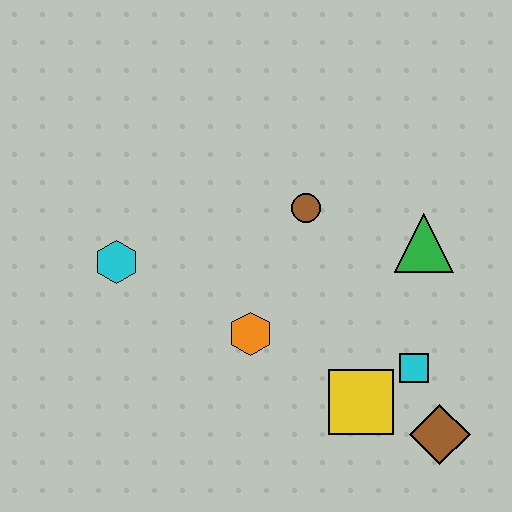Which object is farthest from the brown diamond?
The cyan hexagon is farthest from the brown diamond.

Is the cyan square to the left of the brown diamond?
Yes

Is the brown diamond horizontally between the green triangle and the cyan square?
No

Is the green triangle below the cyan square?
No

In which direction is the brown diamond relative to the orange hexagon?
The brown diamond is to the right of the orange hexagon.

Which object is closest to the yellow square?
The cyan square is closest to the yellow square.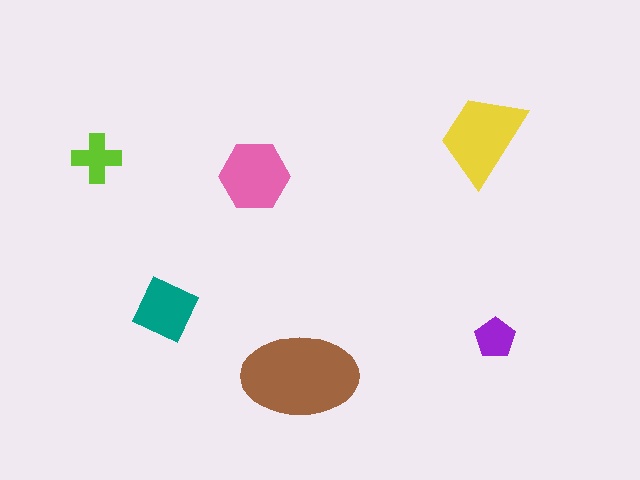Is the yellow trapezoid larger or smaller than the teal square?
Larger.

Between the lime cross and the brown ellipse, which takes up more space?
The brown ellipse.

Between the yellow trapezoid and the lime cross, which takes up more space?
The yellow trapezoid.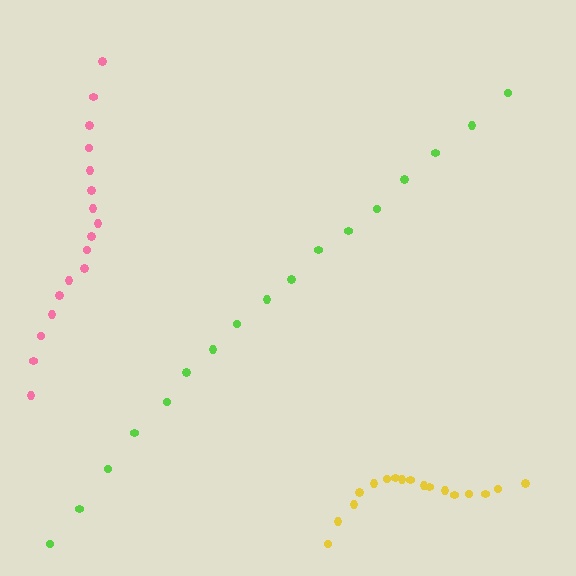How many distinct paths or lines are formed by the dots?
There are 3 distinct paths.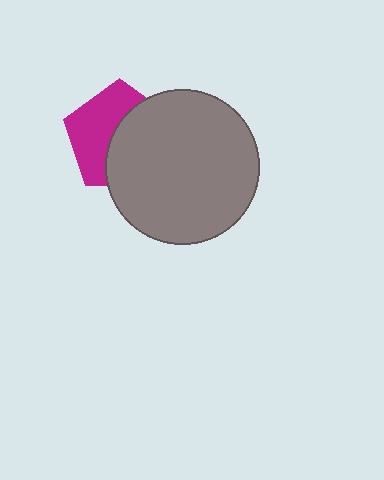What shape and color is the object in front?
The object in front is a gray circle.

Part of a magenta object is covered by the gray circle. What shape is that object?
It is a pentagon.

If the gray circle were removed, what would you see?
You would see the complete magenta pentagon.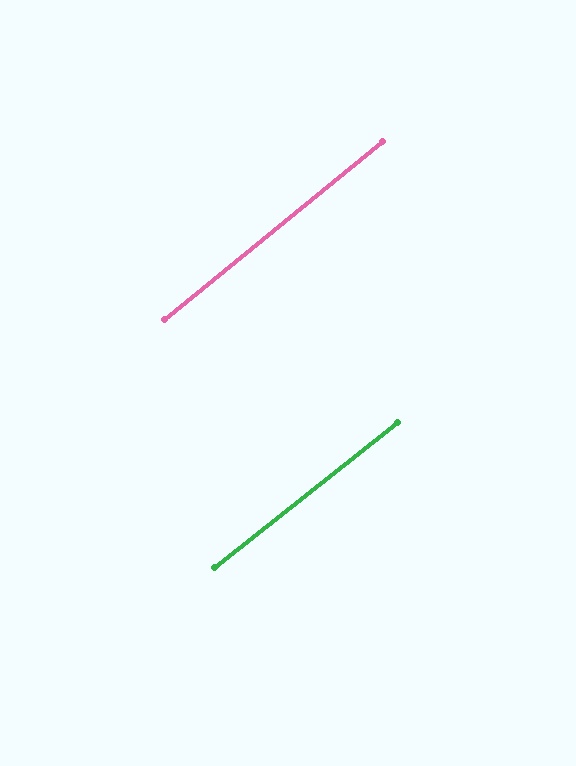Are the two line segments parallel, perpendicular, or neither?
Parallel — their directions differ by only 0.7°.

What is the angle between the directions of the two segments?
Approximately 1 degree.